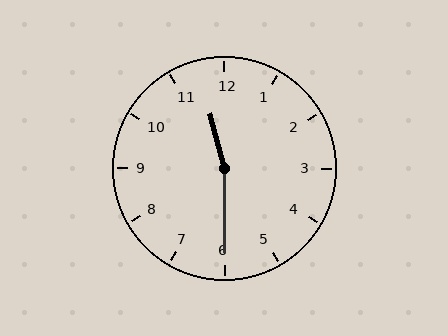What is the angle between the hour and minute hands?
Approximately 165 degrees.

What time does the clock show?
11:30.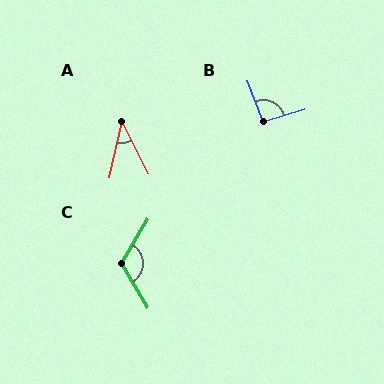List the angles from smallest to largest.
A (39°), B (93°), C (117°).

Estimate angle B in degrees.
Approximately 93 degrees.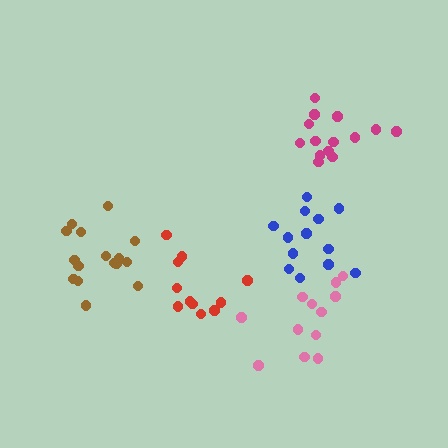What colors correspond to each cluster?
The clusters are colored: red, brown, magenta, blue, pink.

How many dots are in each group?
Group 1: 11 dots, Group 2: 16 dots, Group 3: 14 dots, Group 4: 13 dots, Group 5: 12 dots (66 total).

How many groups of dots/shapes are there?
There are 5 groups.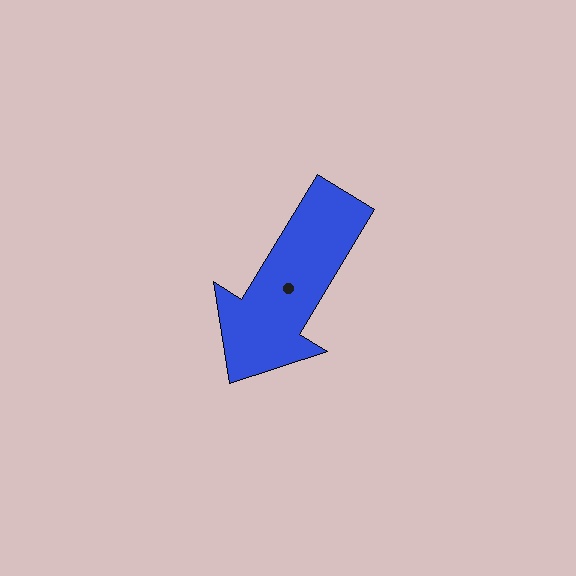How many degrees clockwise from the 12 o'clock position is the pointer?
Approximately 211 degrees.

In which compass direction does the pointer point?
Southwest.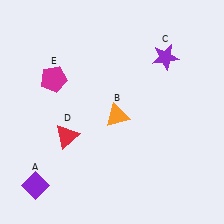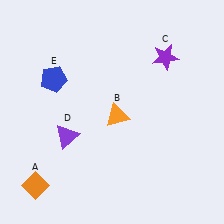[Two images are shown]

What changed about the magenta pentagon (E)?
In Image 1, E is magenta. In Image 2, it changed to blue.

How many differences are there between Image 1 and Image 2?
There are 3 differences between the two images.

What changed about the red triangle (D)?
In Image 1, D is red. In Image 2, it changed to purple.